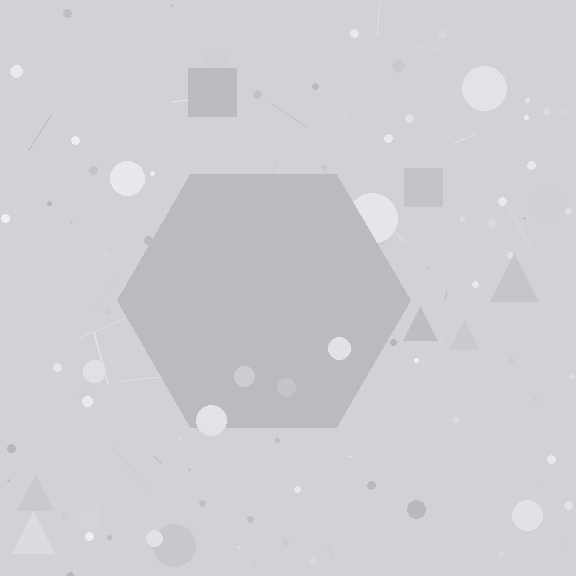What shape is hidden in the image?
A hexagon is hidden in the image.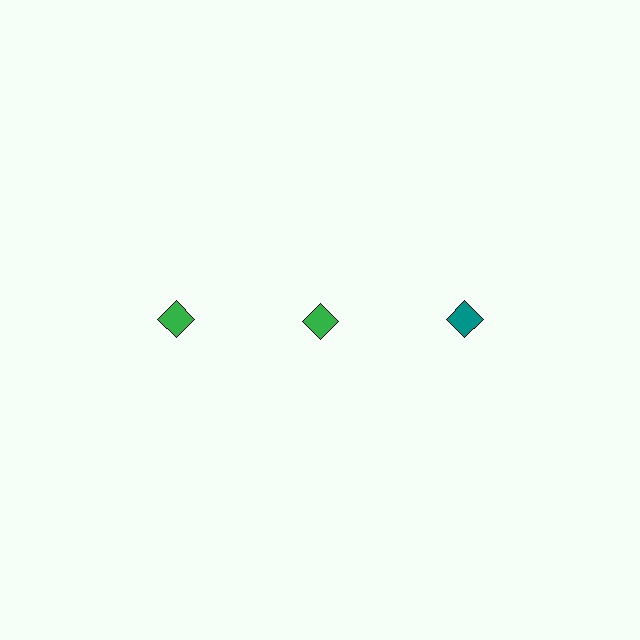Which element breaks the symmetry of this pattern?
The teal diamond in the top row, center column breaks the symmetry. All other shapes are green diamonds.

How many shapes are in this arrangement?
There are 3 shapes arranged in a grid pattern.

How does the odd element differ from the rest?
It has a different color: teal instead of green.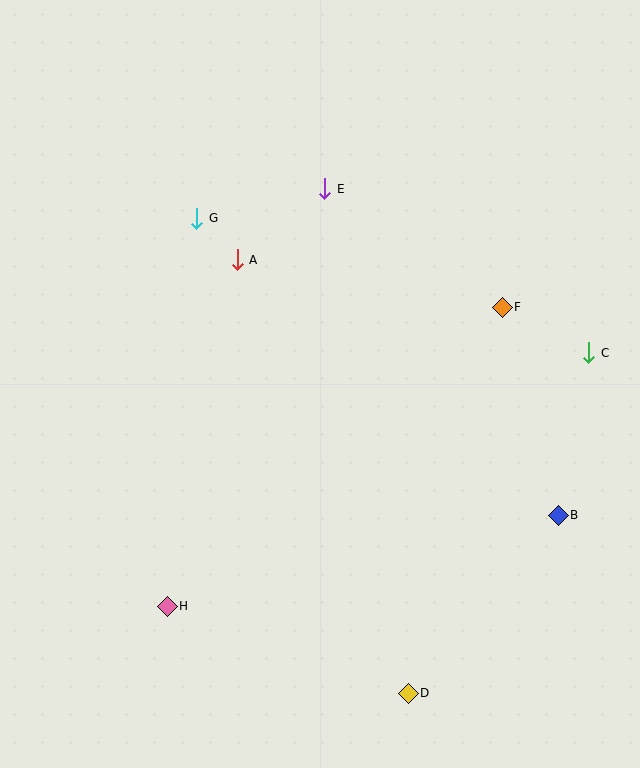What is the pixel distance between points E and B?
The distance between E and B is 402 pixels.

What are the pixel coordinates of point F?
Point F is at (502, 307).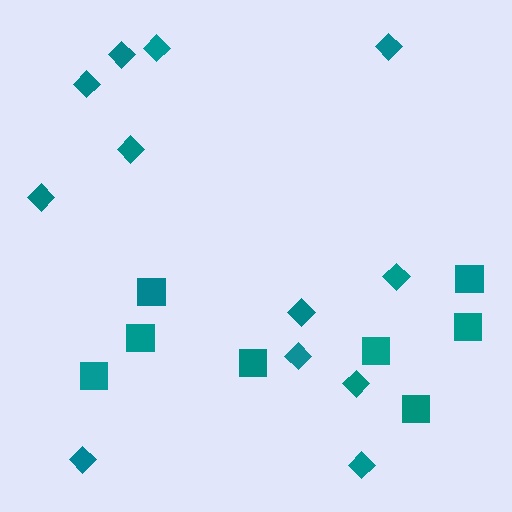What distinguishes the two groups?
There are 2 groups: one group of diamonds (12) and one group of squares (8).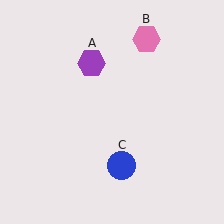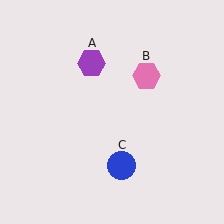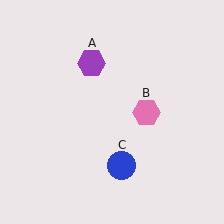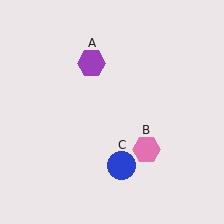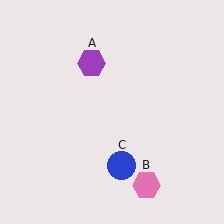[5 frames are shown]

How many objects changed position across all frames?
1 object changed position: pink hexagon (object B).